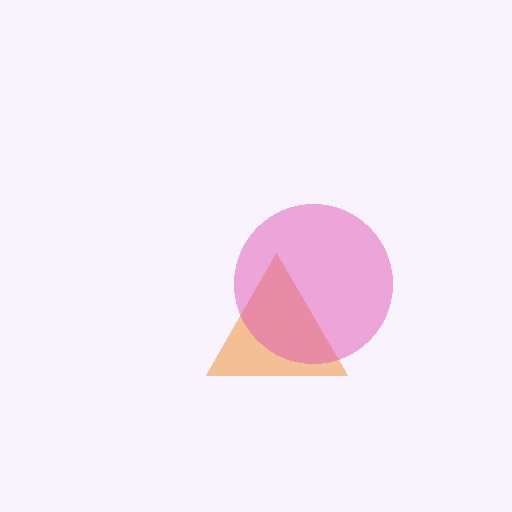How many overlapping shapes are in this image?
There are 2 overlapping shapes in the image.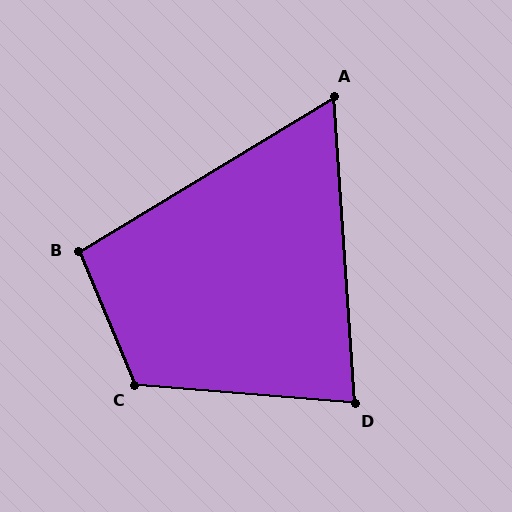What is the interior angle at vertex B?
Approximately 99 degrees (obtuse).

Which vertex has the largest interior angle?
C, at approximately 117 degrees.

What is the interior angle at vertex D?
Approximately 81 degrees (acute).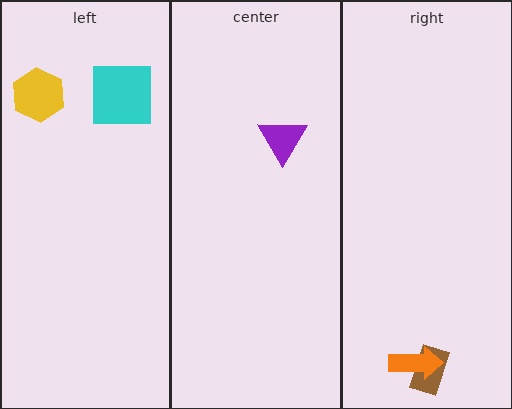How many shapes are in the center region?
1.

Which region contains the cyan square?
The left region.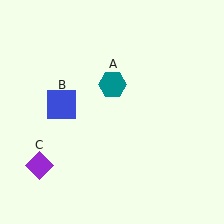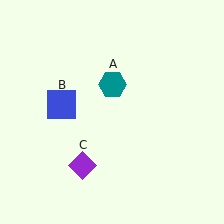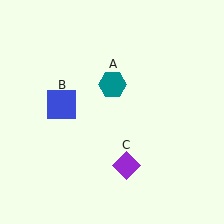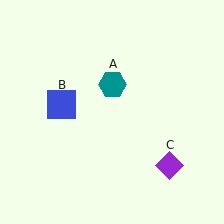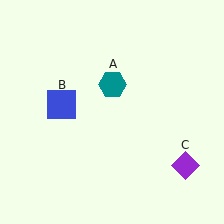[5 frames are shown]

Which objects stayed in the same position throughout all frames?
Teal hexagon (object A) and blue square (object B) remained stationary.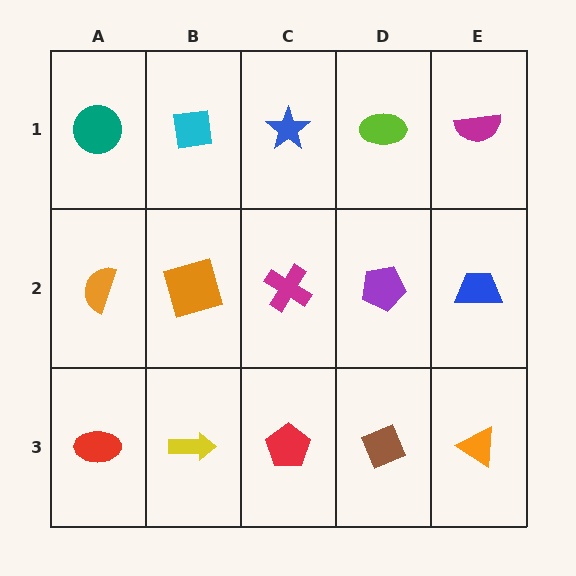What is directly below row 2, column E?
An orange triangle.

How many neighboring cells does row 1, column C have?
3.